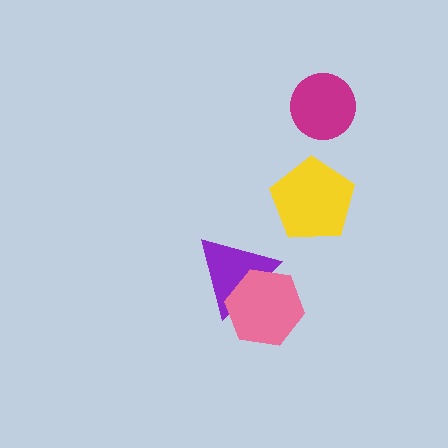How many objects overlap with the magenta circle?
0 objects overlap with the magenta circle.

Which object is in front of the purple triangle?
The pink hexagon is in front of the purple triangle.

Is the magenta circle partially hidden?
No, no other shape covers it.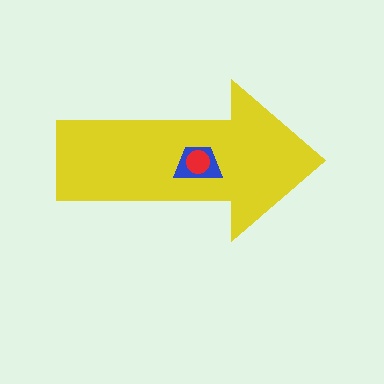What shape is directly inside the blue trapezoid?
The red circle.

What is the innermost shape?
The red circle.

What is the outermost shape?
The yellow arrow.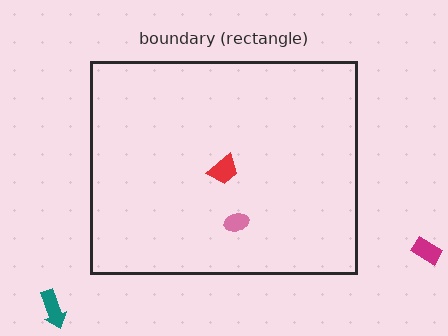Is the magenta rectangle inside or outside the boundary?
Outside.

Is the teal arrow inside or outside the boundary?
Outside.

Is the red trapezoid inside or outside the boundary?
Inside.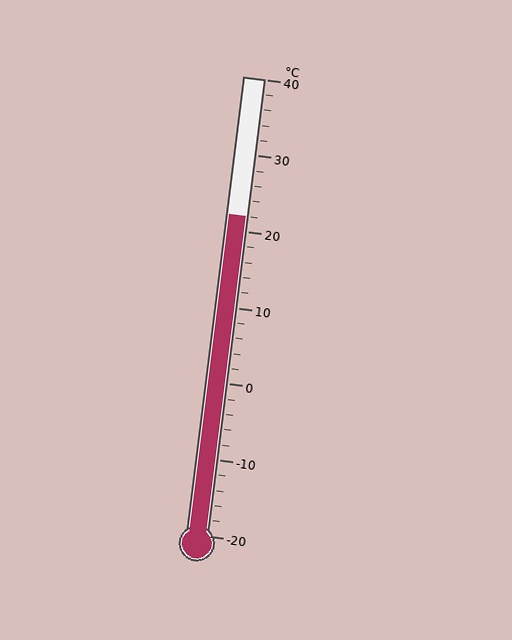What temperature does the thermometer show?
The thermometer shows approximately 22°C.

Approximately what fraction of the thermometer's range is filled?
The thermometer is filled to approximately 70% of its range.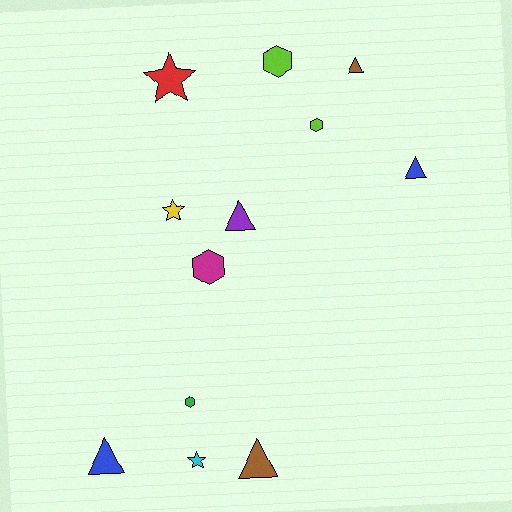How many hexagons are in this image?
There are 4 hexagons.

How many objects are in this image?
There are 12 objects.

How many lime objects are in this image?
There are 2 lime objects.